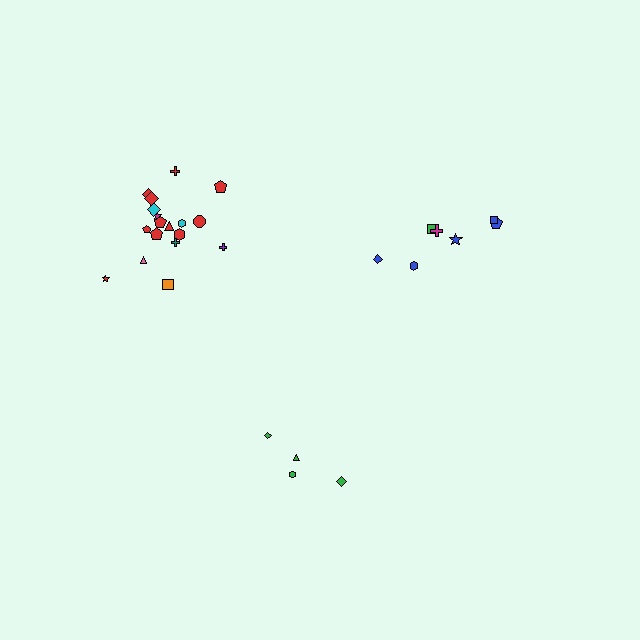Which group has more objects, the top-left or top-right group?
The top-left group.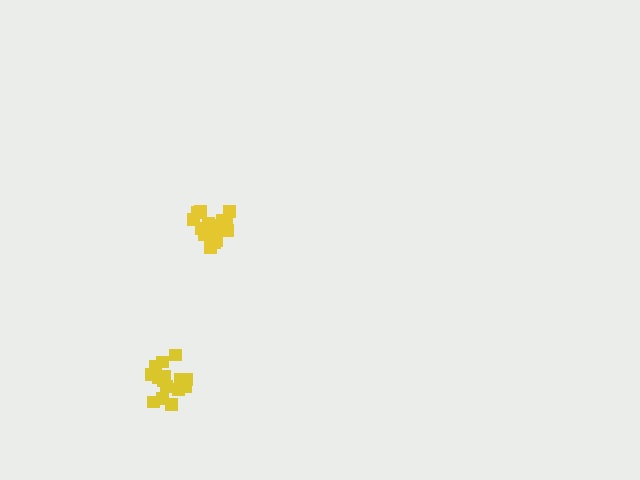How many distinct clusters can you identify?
There are 2 distinct clusters.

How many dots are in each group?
Group 1: 17 dots, Group 2: 16 dots (33 total).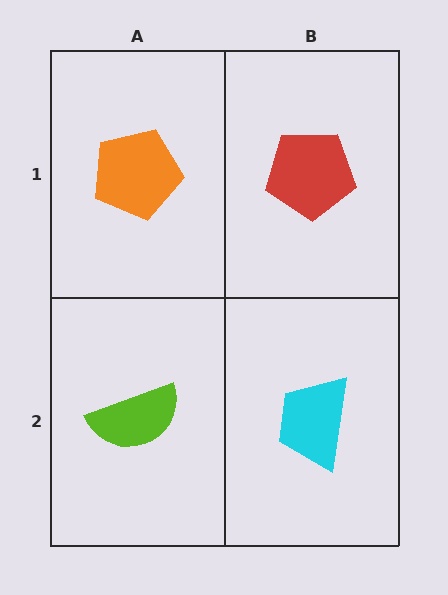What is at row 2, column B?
A cyan trapezoid.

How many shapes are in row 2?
2 shapes.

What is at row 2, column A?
A lime semicircle.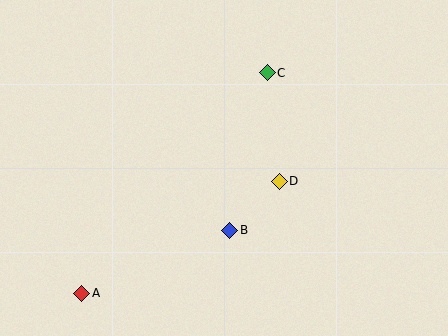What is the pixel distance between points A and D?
The distance between A and D is 227 pixels.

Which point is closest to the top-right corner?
Point C is closest to the top-right corner.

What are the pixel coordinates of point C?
Point C is at (267, 73).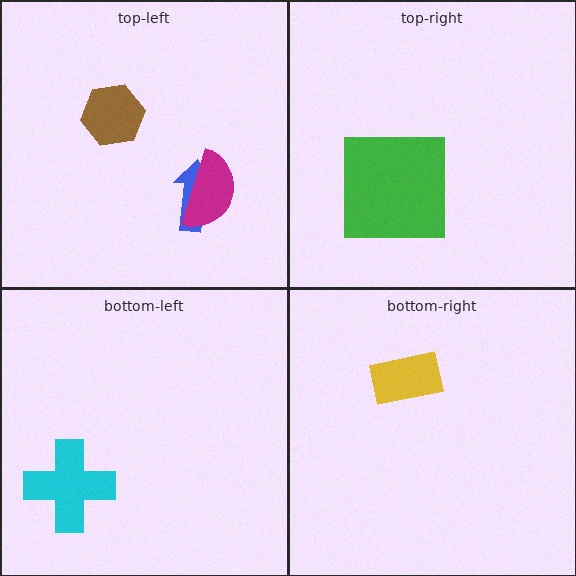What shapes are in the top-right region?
The green square.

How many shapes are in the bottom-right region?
1.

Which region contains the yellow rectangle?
The bottom-right region.